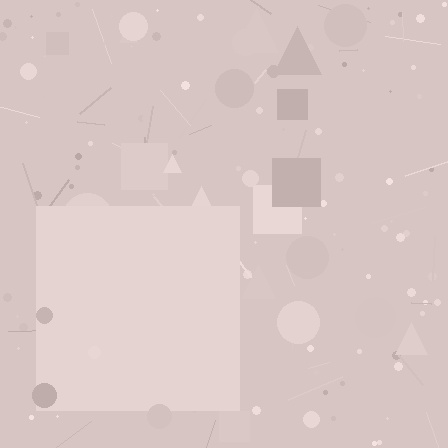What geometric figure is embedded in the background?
A square is embedded in the background.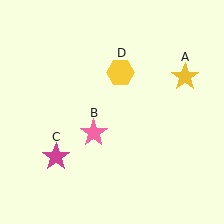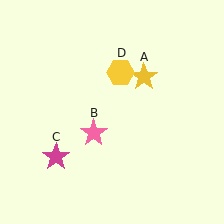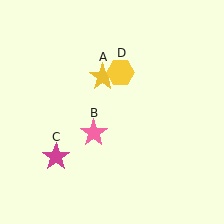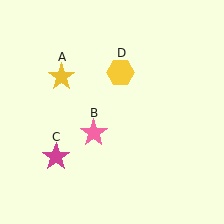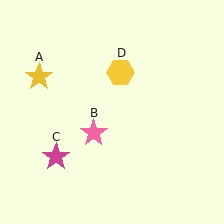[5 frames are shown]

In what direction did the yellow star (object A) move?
The yellow star (object A) moved left.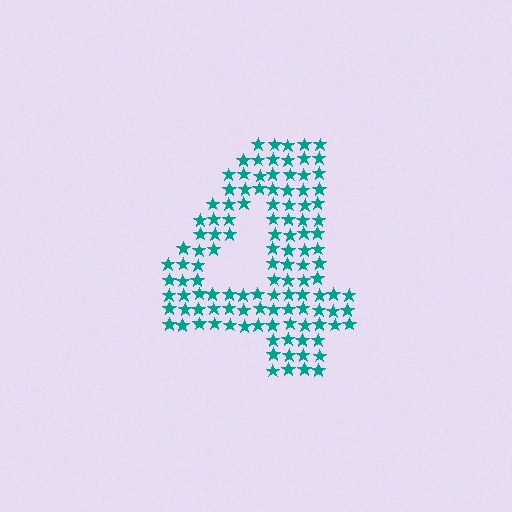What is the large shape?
The large shape is the digit 4.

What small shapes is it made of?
It is made of small stars.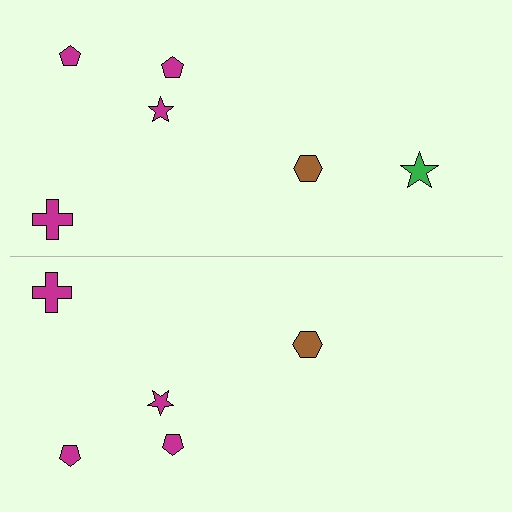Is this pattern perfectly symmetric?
No, the pattern is not perfectly symmetric. A green star is missing from the bottom side.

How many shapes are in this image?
There are 11 shapes in this image.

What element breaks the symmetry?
A green star is missing from the bottom side.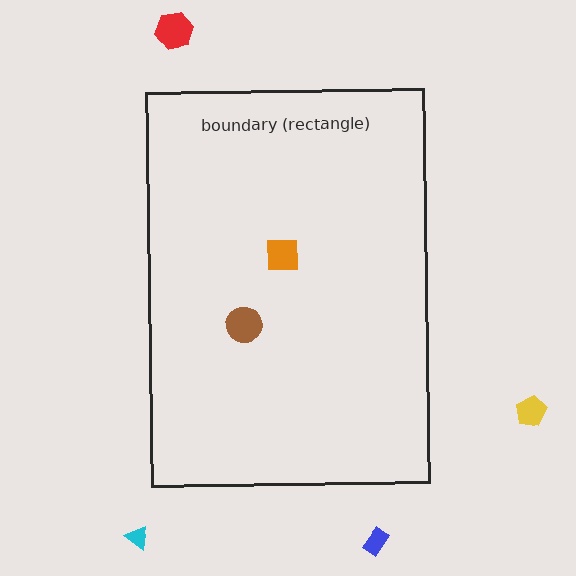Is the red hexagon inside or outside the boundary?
Outside.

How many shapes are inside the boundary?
2 inside, 4 outside.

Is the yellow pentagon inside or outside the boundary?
Outside.